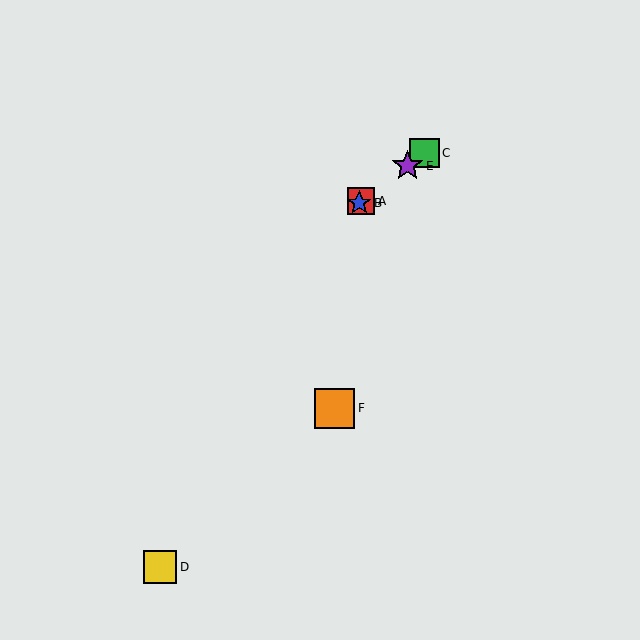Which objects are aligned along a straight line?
Objects A, B, C, E are aligned along a straight line.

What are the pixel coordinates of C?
Object C is at (425, 153).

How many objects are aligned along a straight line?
4 objects (A, B, C, E) are aligned along a straight line.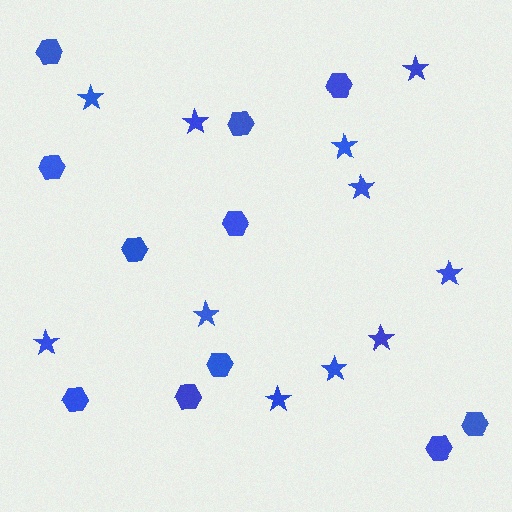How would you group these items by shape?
There are 2 groups: one group of stars (11) and one group of hexagons (11).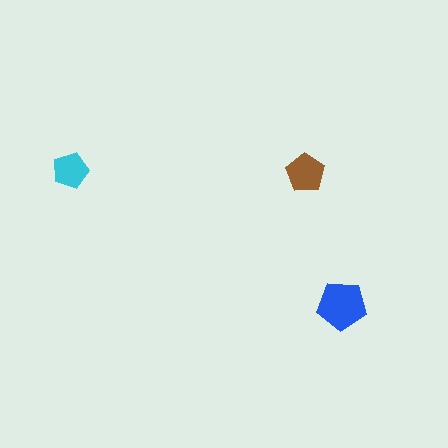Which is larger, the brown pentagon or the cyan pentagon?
The brown one.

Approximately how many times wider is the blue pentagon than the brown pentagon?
About 1.5 times wider.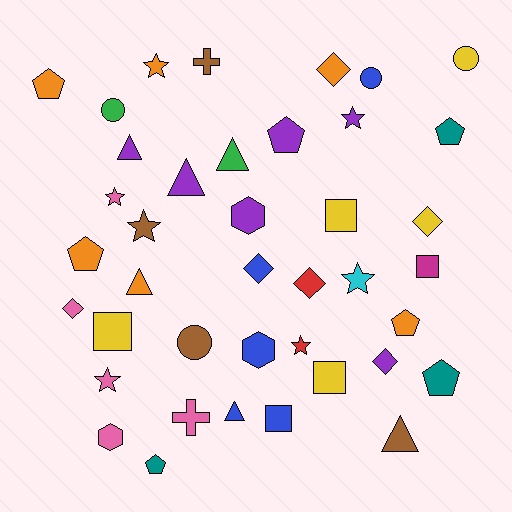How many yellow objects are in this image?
There are 5 yellow objects.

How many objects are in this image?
There are 40 objects.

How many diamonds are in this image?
There are 6 diamonds.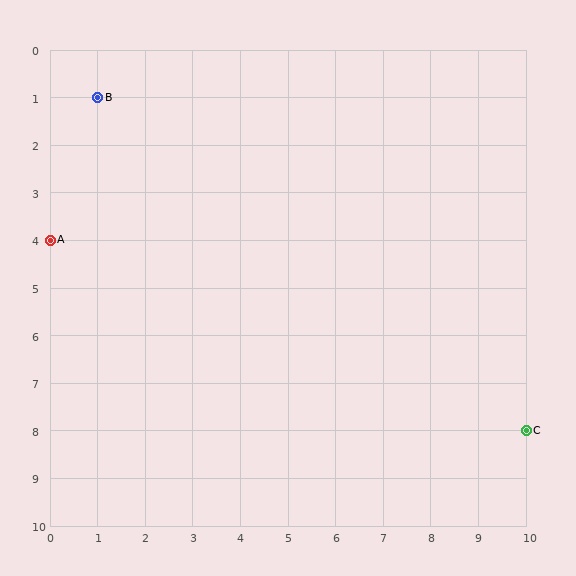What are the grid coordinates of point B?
Point B is at grid coordinates (1, 1).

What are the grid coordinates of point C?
Point C is at grid coordinates (10, 8).